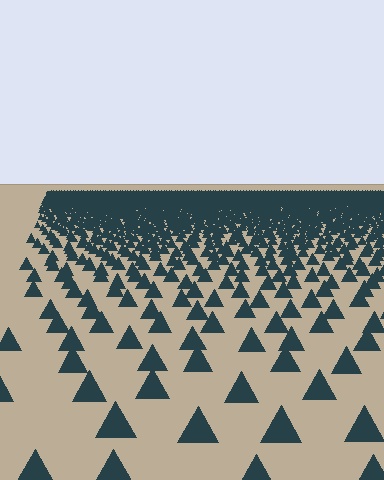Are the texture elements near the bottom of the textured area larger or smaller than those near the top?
Larger. Near the bottom, elements are closer to the viewer and appear at a bigger on-screen size.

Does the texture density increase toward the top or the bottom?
Density increases toward the top.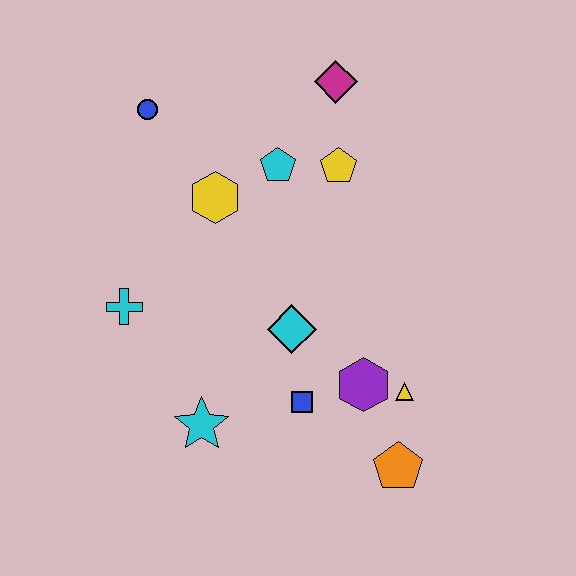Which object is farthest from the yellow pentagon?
The orange pentagon is farthest from the yellow pentagon.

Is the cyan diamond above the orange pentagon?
Yes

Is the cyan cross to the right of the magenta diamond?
No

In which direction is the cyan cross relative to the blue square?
The cyan cross is to the left of the blue square.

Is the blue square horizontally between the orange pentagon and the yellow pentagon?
No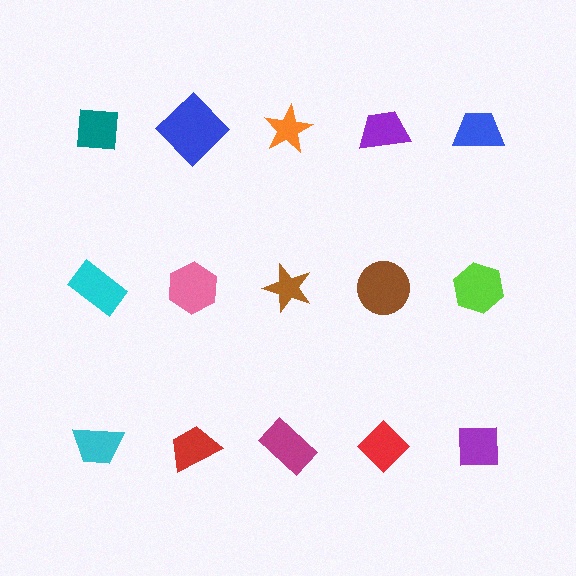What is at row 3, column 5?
A purple square.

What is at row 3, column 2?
A red trapezoid.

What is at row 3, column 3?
A magenta rectangle.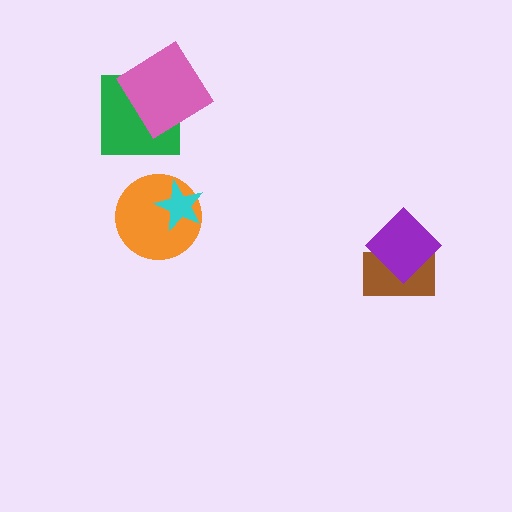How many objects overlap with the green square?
1 object overlaps with the green square.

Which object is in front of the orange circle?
The cyan star is in front of the orange circle.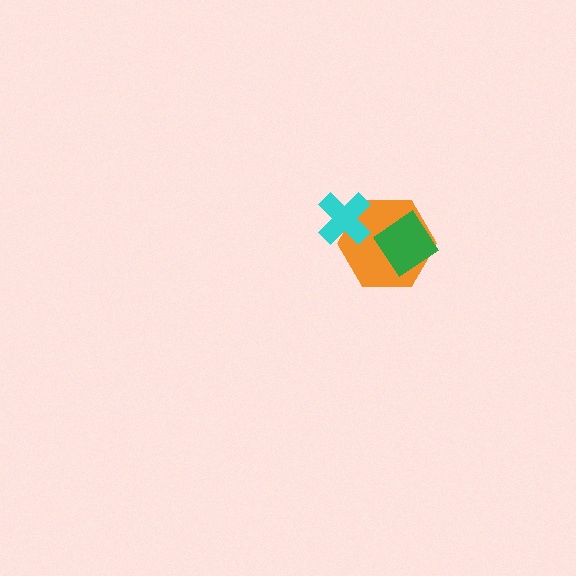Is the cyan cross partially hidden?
No, no other shape covers it.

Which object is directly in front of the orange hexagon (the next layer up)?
The cyan cross is directly in front of the orange hexagon.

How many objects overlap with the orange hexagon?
2 objects overlap with the orange hexagon.